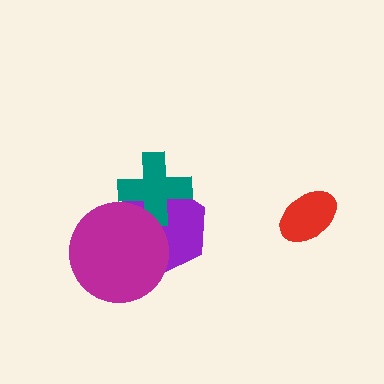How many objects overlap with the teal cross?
2 objects overlap with the teal cross.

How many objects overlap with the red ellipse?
0 objects overlap with the red ellipse.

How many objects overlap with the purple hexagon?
2 objects overlap with the purple hexagon.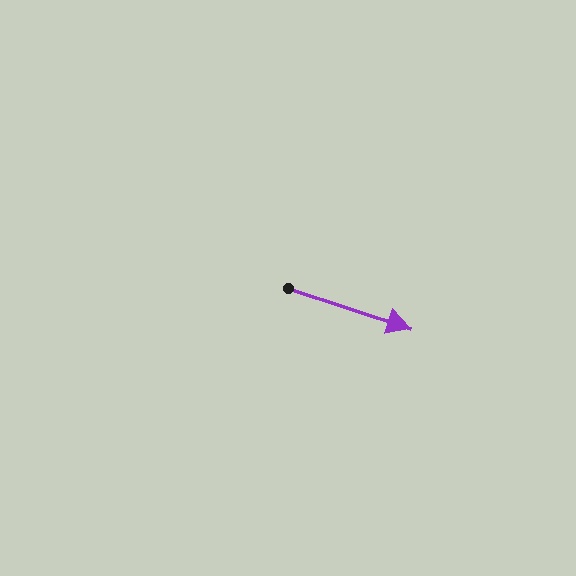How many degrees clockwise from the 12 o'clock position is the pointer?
Approximately 108 degrees.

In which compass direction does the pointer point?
East.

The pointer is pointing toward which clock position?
Roughly 4 o'clock.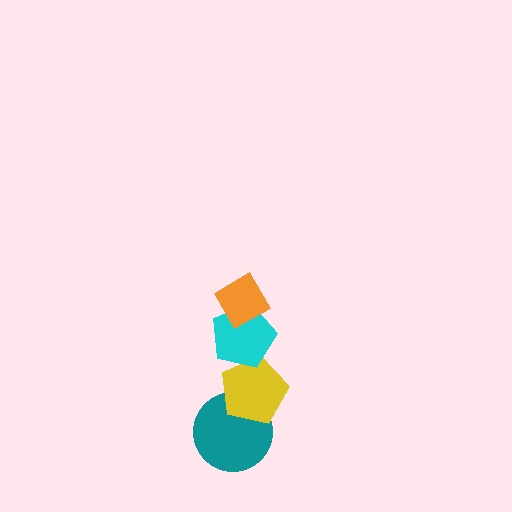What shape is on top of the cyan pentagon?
The orange diamond is on top of the cyan pentagon.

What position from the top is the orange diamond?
The orange diamond is 1st from the top.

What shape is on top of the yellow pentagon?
The cyan pentagon is on top of the yellow pentagon.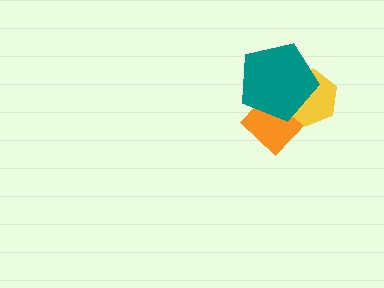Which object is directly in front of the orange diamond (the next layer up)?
The yellow hexagon is directly in front of the orange diamond.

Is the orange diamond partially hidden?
Yes, it is partially covered by another shape.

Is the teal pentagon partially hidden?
No, no other shape covers it.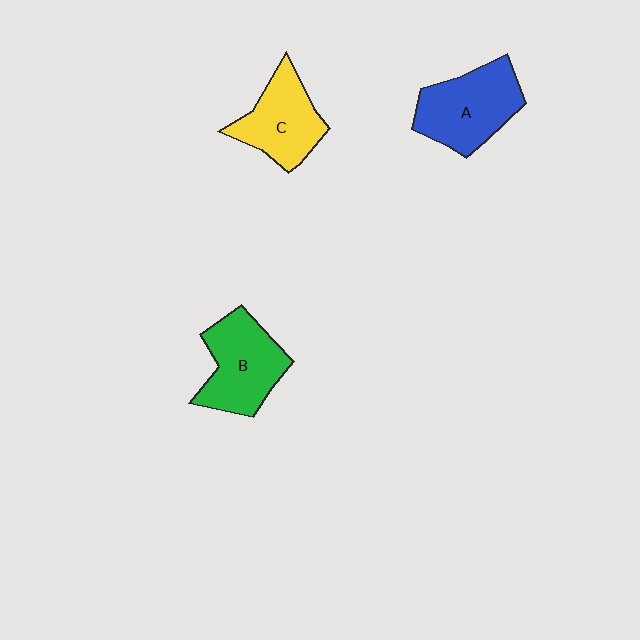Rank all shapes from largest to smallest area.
From largest to smallest: A (blue), B (green), C (yellow).